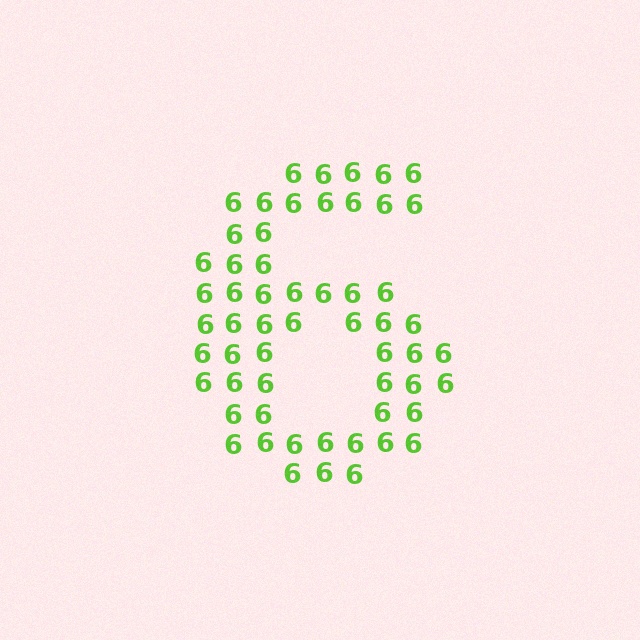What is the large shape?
The large shape is the digit 6.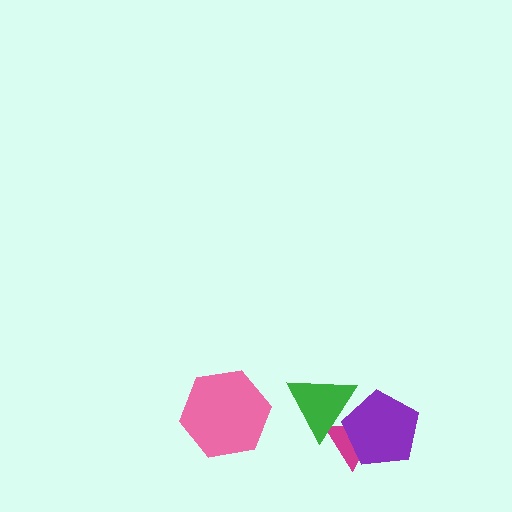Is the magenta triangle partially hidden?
Yes, it is partially covered by another shape.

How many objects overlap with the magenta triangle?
2 objects overlap with the magenta triangle.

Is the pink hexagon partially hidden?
No, no other shape covers it.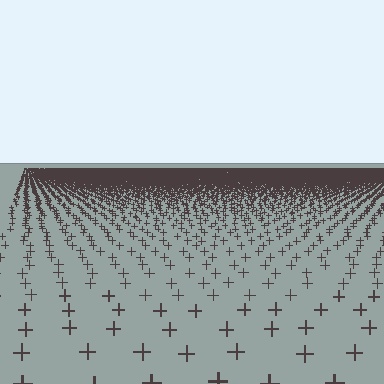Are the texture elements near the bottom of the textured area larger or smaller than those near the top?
Larger. Near the bottom, elements are closer to the viewer and appear at a bigger on-screen size.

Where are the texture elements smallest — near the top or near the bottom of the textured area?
Near the top.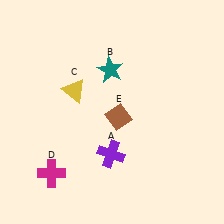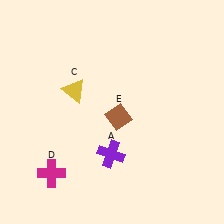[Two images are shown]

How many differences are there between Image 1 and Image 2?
There is 1 difference between the two images.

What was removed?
The teal star (B) was removed in Image 2.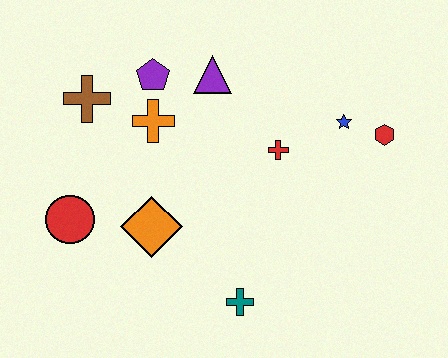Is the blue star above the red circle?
Yes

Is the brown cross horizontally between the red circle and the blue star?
Yes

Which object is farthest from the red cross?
The red circle is farthest from the red cross.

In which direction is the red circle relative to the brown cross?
The red circle is below the brown cross.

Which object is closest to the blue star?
The red hexagon is closest to the blue star.